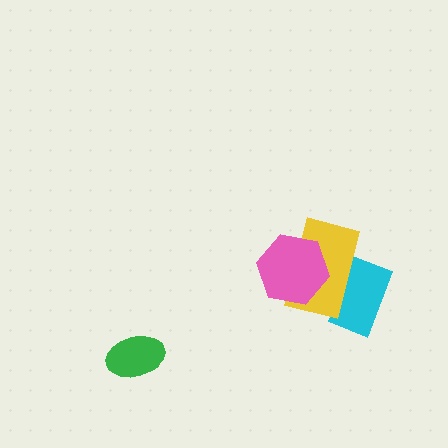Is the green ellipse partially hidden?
No, no other shape covers it.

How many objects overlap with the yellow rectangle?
2 objects overlap with the yellow rectangle.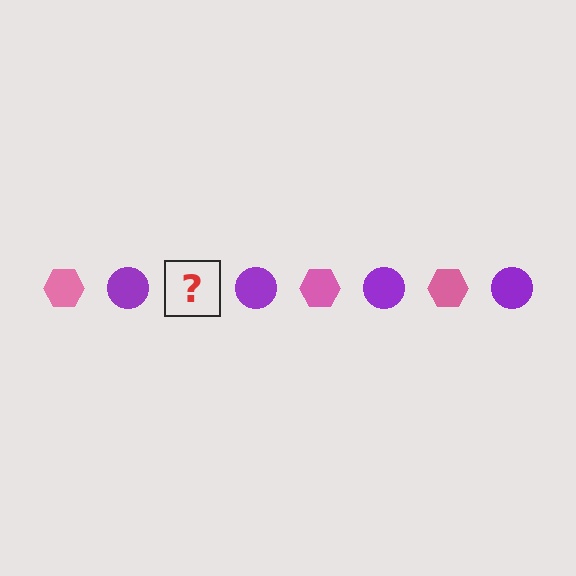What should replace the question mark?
The question mark should be replaced with a pink hexagon.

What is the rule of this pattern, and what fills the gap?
The rule is that the pattern alternates between pink hexagon and purple circle. The gap should be filled with a pink hexagon.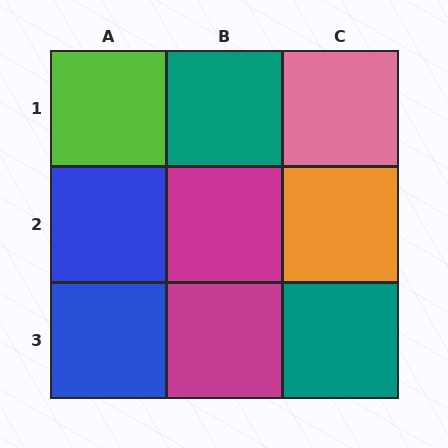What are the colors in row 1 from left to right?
Lime, teal, pink.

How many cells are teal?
2 cells are teal.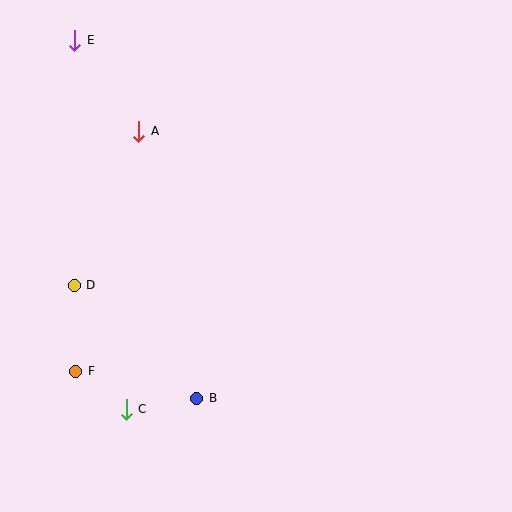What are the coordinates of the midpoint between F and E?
The midpoint between F and E is at (75, 206).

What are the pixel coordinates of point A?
Point A is at (139, 131).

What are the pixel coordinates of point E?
Point E is at (75, 40).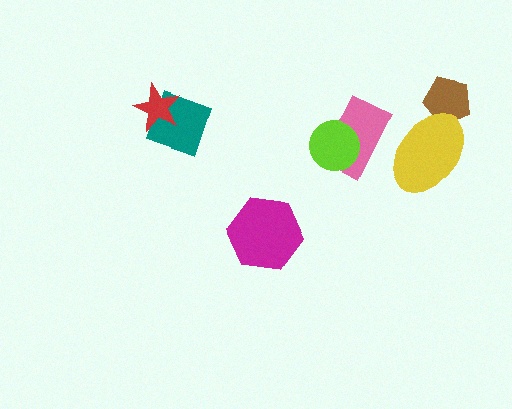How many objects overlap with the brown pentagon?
1 object overlaps with the brown pentagon.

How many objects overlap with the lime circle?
1 object overlaps with the lime circle.